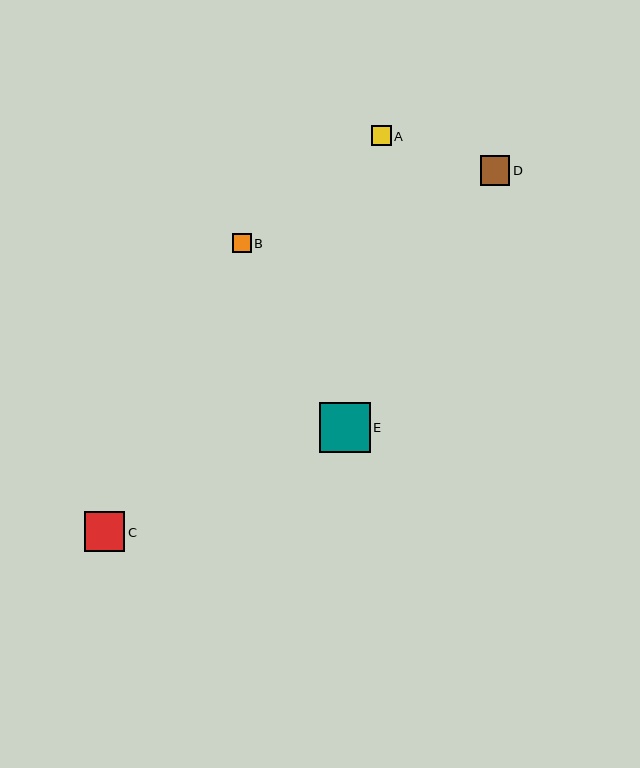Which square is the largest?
Square E is the largest with a size of approximately 50 pixels.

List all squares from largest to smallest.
From largest to smallest: E, C, D, A, B.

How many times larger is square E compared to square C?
Square E is approximately 1.3 times the size of square C.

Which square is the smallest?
Square B is the smallest with a size of approximately 19 pixels.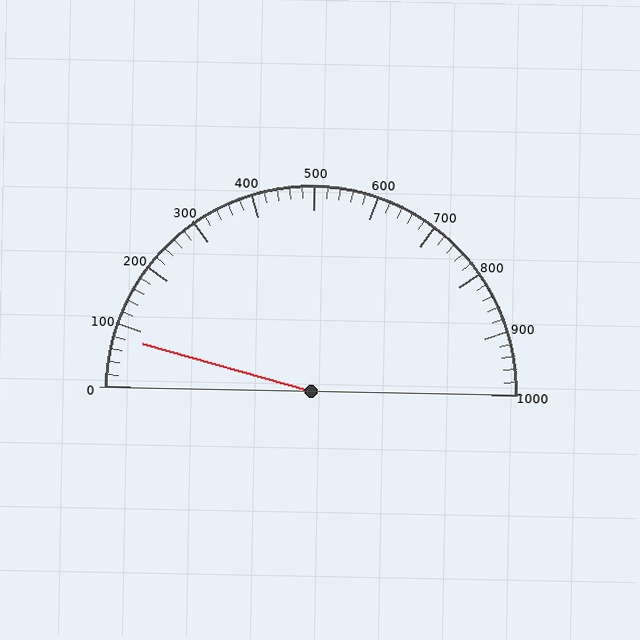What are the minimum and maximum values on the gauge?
The gauge ranges from 0 to 1000.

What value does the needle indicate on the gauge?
The needle indicates approximately 80.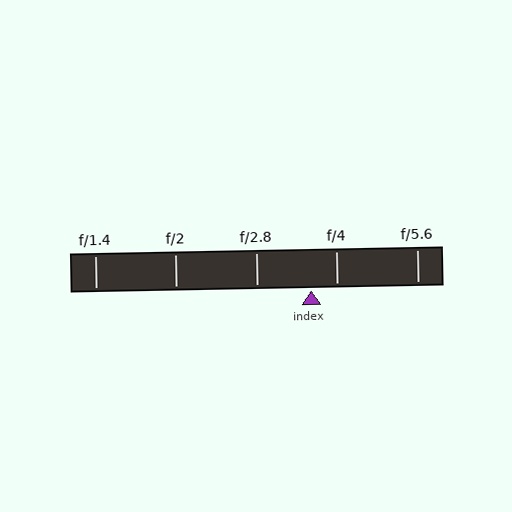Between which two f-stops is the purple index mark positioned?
The index mark is between f/2.8 and f/4.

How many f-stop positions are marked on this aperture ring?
There are 5 f-stop positions marked.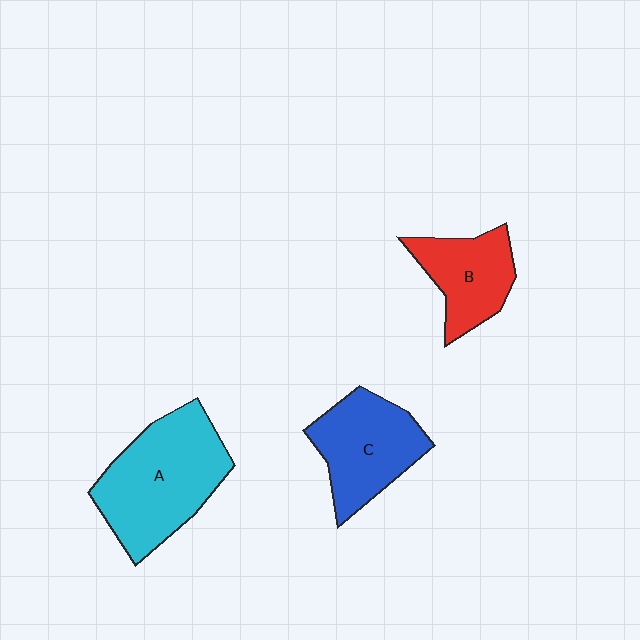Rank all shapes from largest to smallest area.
From largest to smallest: A (cyan), C (blue), B (red).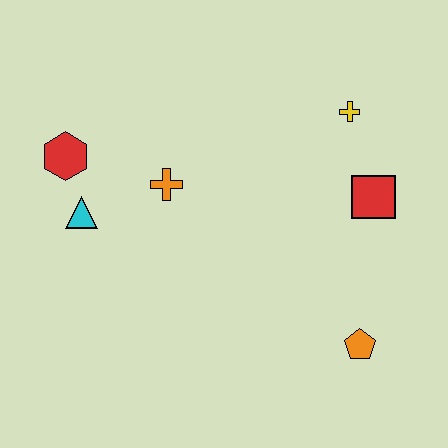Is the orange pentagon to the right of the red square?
No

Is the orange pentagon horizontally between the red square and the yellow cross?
Yes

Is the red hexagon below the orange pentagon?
No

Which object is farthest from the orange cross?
The orange pentagon is farthest from the orange cross.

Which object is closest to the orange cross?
The cyan triangle is closest to the orange cross.